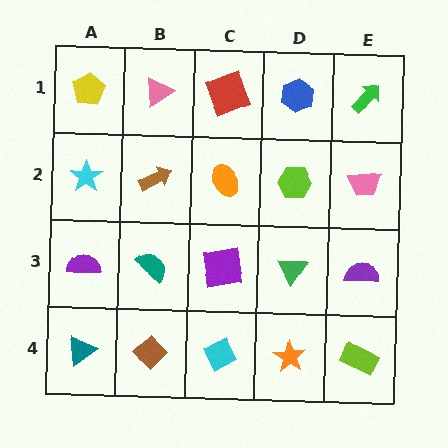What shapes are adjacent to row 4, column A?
A purple semicircle (row 3, column A), a brown diamond (row 4, column B).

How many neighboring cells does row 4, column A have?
2.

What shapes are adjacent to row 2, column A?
A yellow pentagon (row 1, column A), a purple semicircle (row 3, column A), a brown arrow (row 2, column B).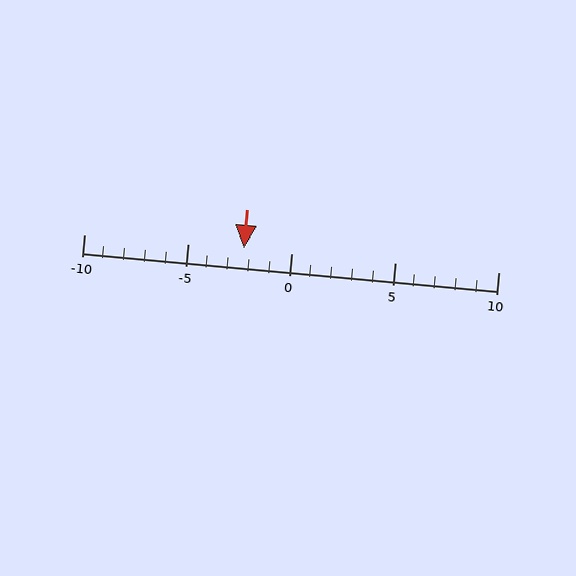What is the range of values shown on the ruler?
The ruler shows values from -10 to 10.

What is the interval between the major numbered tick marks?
The major tick marks are spaced 5 units apart.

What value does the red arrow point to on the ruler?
The red arrow points to approximately -2.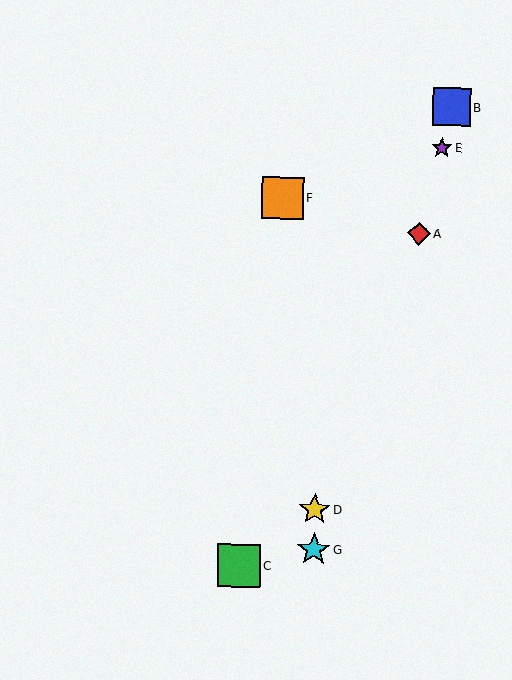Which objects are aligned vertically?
Objects D, G are aligned vertically.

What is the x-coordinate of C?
Object C is at x≈239.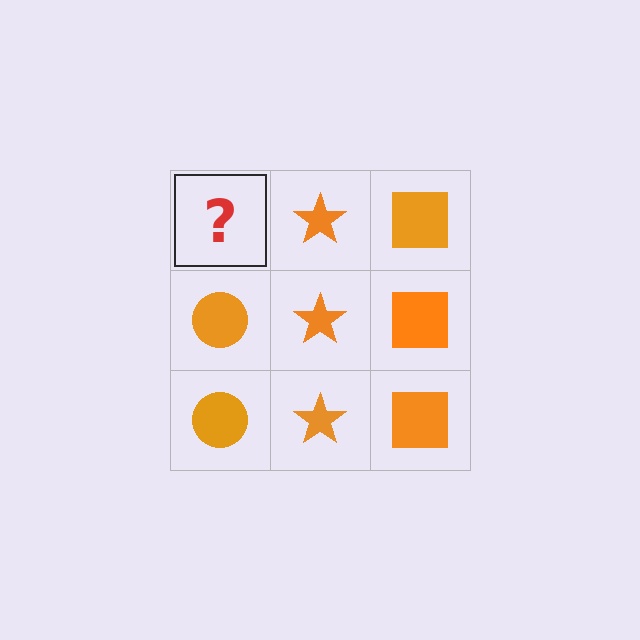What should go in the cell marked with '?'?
The missing cell should contain an orange circle.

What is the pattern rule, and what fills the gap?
The rule is that each column has a consistent shape. The gap should be filled with an orange circle.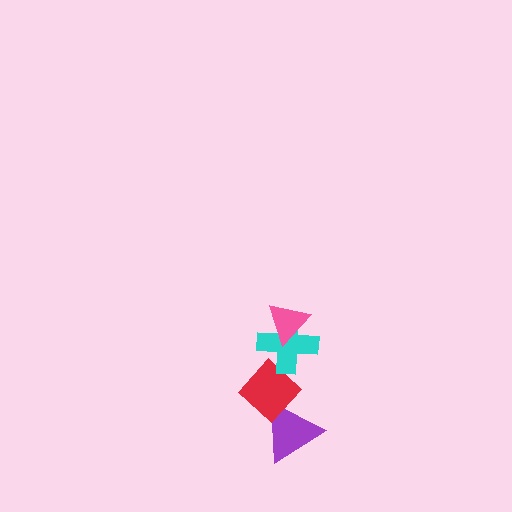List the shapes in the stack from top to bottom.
From top to bottom: the pink triangle, the cyan cross, the red diamond, the purple triangle.